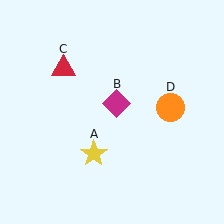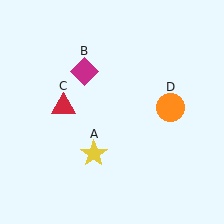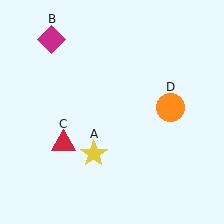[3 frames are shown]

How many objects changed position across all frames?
2 objects changed position: magenta diamond (object B), red triangle (object C).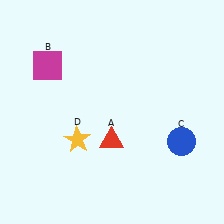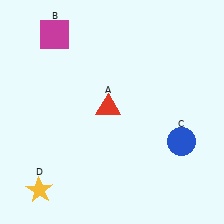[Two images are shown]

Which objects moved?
The objects that moved are: the red triangle (A), the magenta square (B), the yellow star (D).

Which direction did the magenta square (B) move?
The magenta square (B) moved up.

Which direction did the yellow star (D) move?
The yellow star (D) moved down.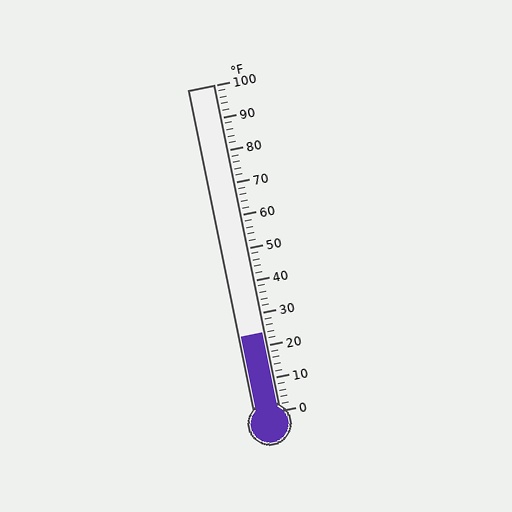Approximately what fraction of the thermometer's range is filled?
The thermometer is filled to approximately 25% of its range.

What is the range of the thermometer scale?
The thermometer scale ranges from 0°F to 100°F.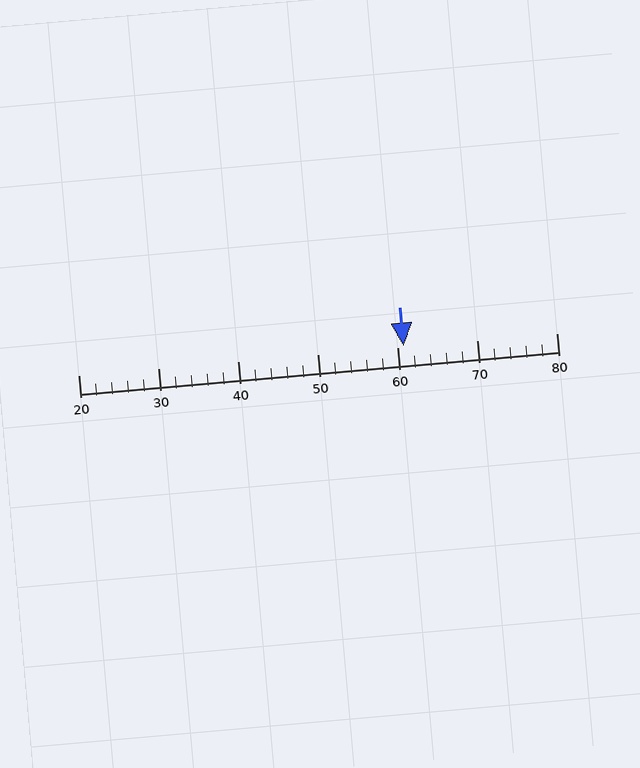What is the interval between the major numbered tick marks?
The major tick marks are spaced 10 units apart.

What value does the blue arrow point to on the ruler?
The blue arrow points to approximately 61.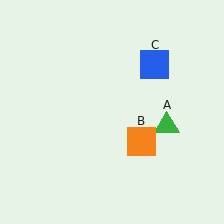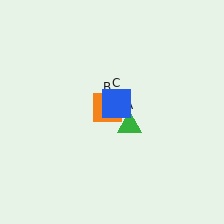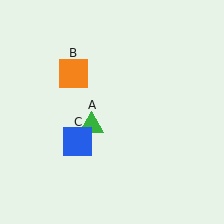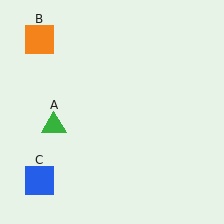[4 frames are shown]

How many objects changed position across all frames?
3 objects changed position: green triangle (object A), orange square (object B), blue square (object C).